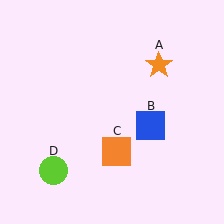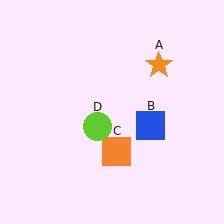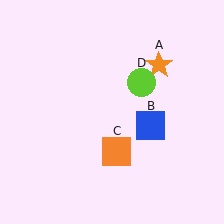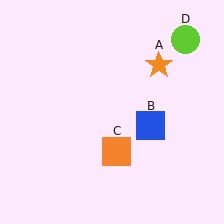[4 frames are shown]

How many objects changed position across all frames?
1 object changed position: lime circle (object D).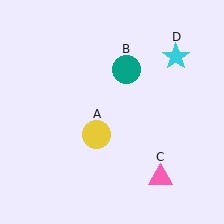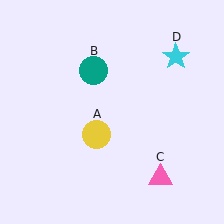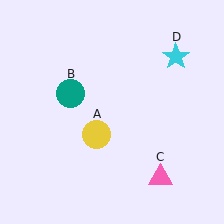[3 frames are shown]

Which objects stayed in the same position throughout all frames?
Yellow circle (object A) and pink triangle (object C) and cyan star (object D) remained stationary.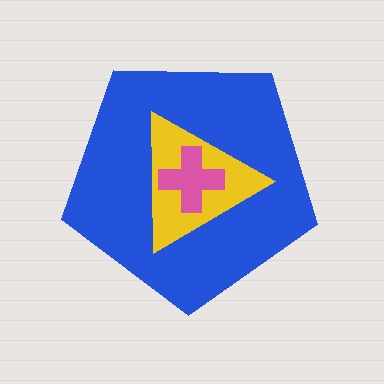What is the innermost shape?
The pink cross.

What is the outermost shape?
The blue pentagon.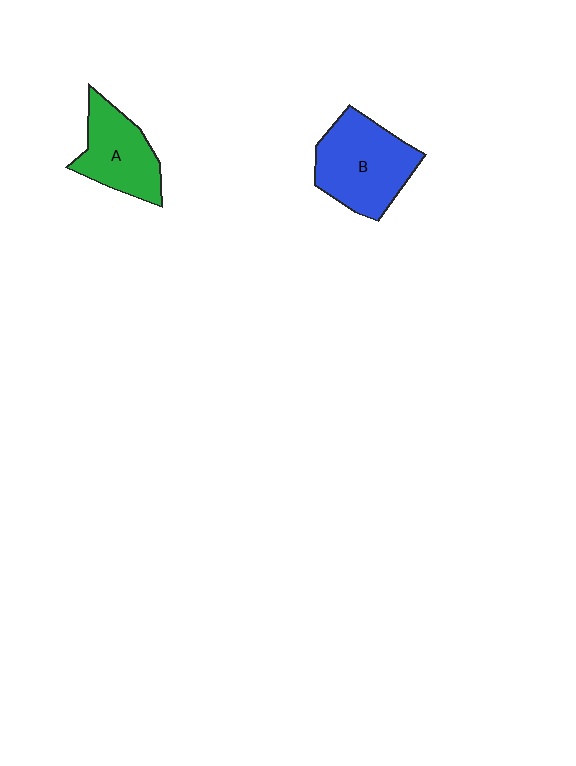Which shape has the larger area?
Shape B (blue).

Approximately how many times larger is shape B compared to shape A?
Approximately 1.3 times.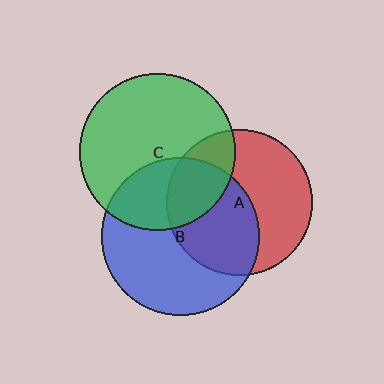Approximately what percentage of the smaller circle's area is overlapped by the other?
Approximately 50%.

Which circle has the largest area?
Circle B (blue).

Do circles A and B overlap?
Yes.